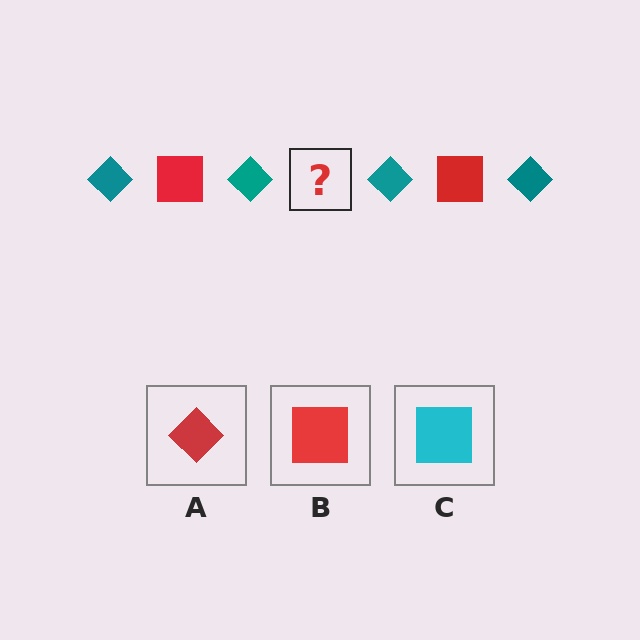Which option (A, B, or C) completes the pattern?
B.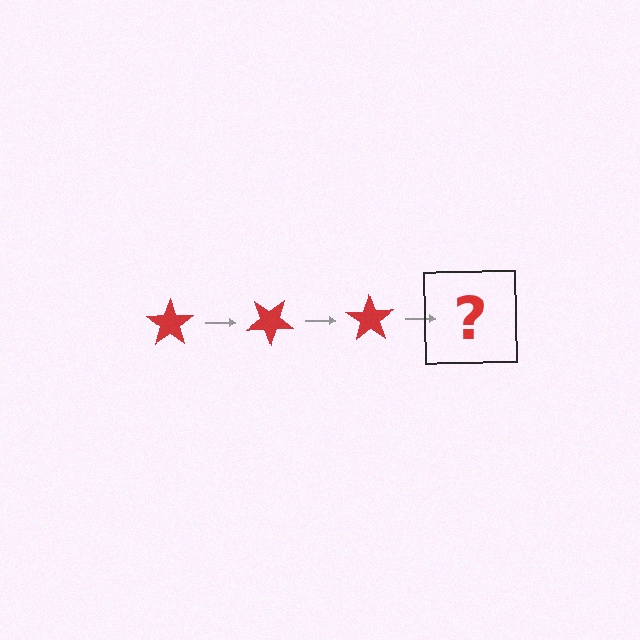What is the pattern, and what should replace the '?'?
The pattern is that the star rotates 35 degrees each step. The '?' should be a red star rotated 105 degrees.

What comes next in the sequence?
The next element should be a red star rotated 105 degrees.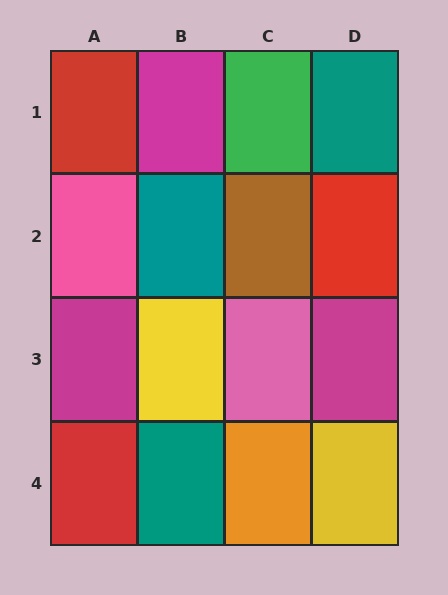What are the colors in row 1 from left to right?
Red, magenta, green, teal.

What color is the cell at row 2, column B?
Teal.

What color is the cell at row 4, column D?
Yellow.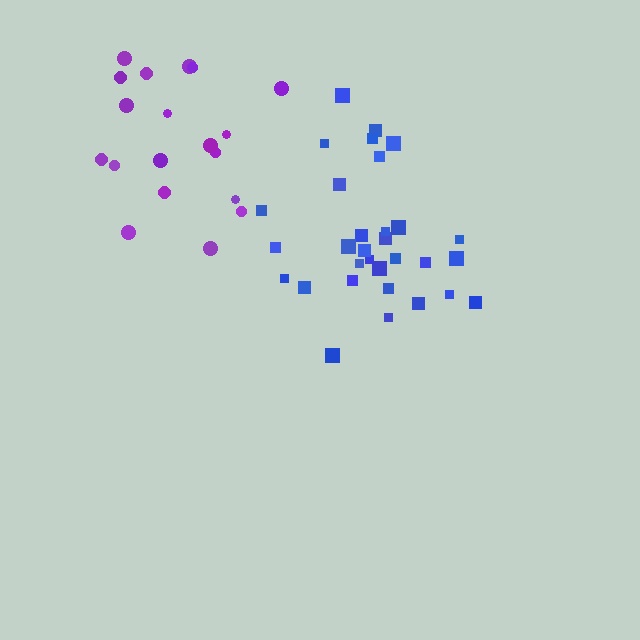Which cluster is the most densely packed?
Blue.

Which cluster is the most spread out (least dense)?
Purple.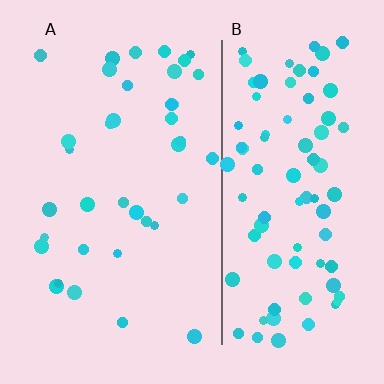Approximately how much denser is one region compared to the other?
Approximately 2.4× — region B over region A.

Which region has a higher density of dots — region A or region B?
B (the right).